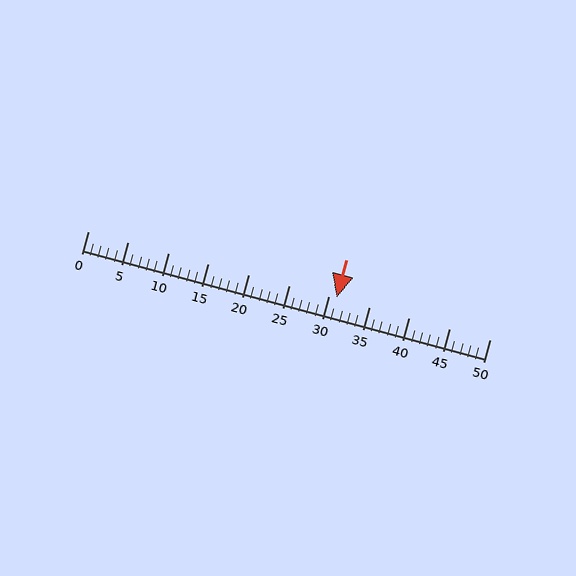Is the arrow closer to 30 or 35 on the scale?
The arrow is closer to 30.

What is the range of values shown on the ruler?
The ruler shows values from 0 to 50.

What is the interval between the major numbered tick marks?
The major tick marks are spaced 5 units apart.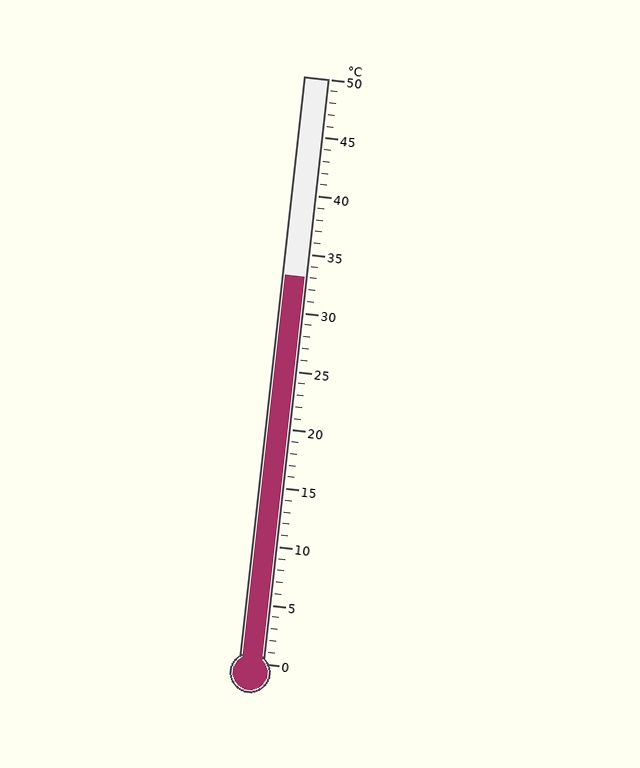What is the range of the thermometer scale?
The thermometer scale ranges from 0°C to 50°C.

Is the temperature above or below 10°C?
The temperature is above 10°C.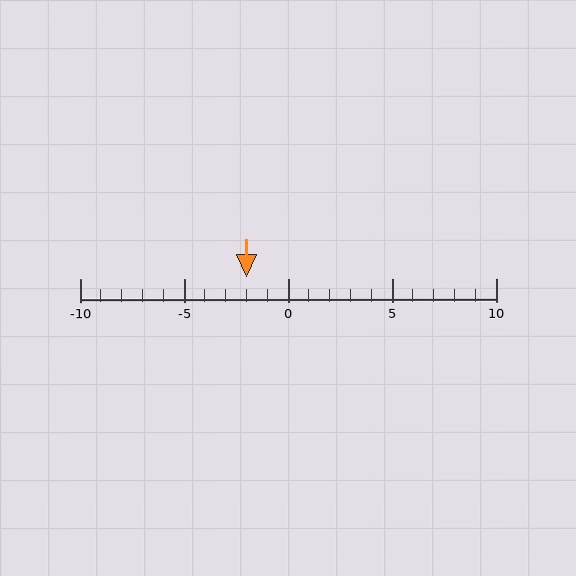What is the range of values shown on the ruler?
The ruler shows values from -10 to 10.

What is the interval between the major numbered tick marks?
The major tick marks are spaced 5 units apart.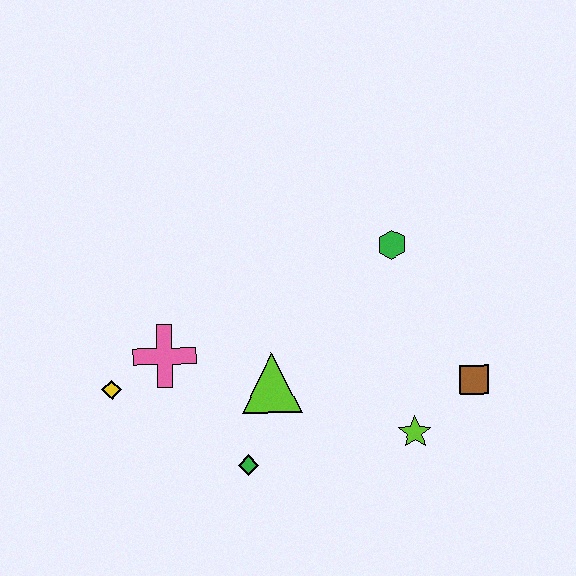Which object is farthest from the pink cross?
The brown square is farthest from the pink cross.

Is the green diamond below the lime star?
Yes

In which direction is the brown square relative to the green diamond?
The brown square is to the right of the green diamond.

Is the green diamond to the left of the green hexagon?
Yes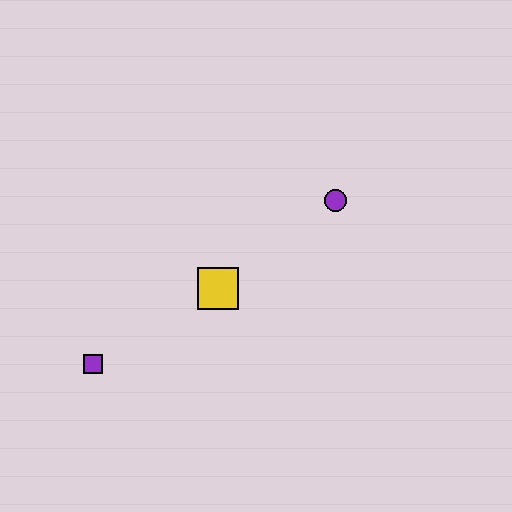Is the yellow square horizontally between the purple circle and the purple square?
Yes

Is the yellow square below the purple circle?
Yes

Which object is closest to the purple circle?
The yellow square is closest to the purple circle.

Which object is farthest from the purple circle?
The purple square is farthest from the purple circle.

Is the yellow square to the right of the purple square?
Yes